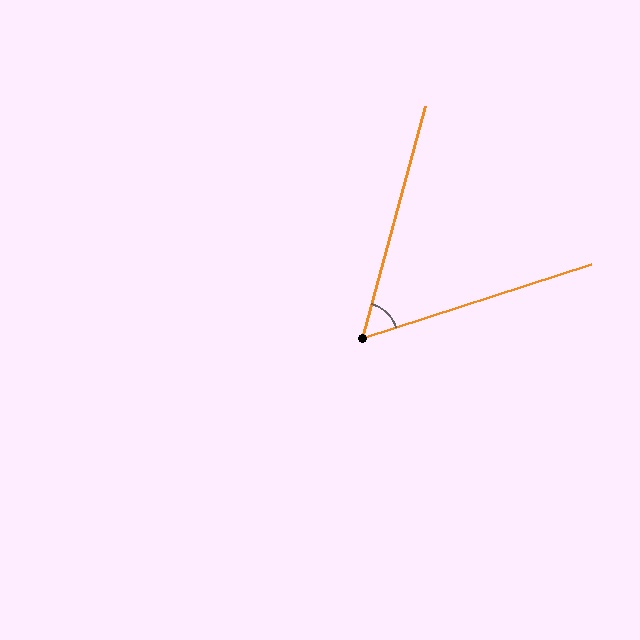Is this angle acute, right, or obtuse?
It is acute.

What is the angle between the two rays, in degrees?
Approximately 57 degrees.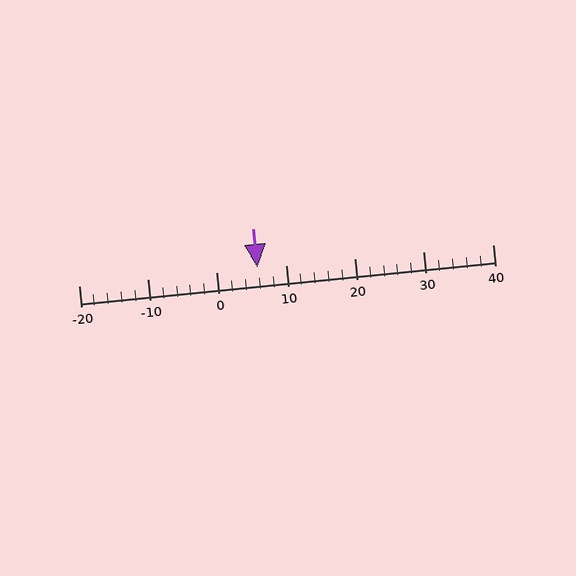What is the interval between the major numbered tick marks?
The major tick marks are spaced 10 units apart.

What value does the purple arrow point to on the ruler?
The purple arrow points to approximately 6.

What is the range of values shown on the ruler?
The ruler shows values from -20 to 40.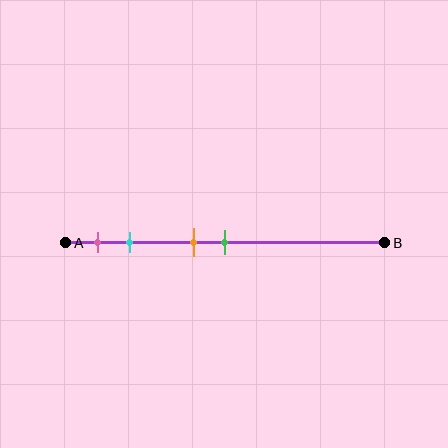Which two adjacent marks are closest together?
The orange and green marks are the closest adjacent pair.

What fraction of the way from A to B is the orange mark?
The orange mark is approximately 40% (0.4) of the way from A to B.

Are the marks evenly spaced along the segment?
No, the marks are not evenly spaced.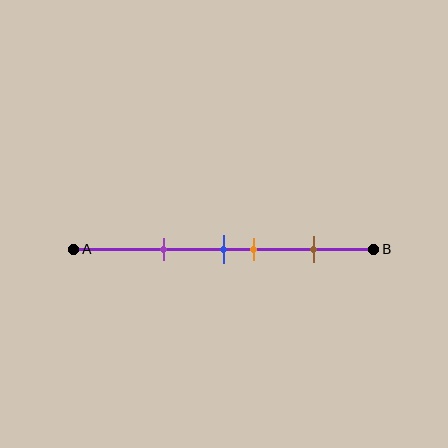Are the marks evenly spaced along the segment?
No, the marks are not evenly spaced.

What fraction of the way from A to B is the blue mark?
The blue mark is approximately 50% (0.5) of the way from A to B.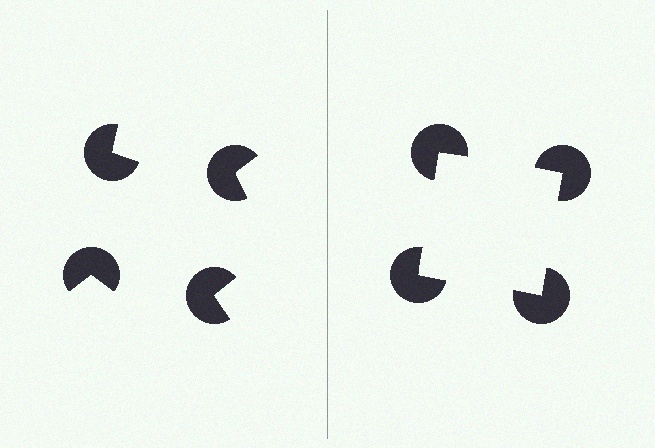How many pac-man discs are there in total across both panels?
8 — 4 on each side.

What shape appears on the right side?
An illusory square.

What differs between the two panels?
The pac-man discs are positioned identically on both sides; only the wedge orientations differ. On the right they align to a square; on the left they are misaligned.